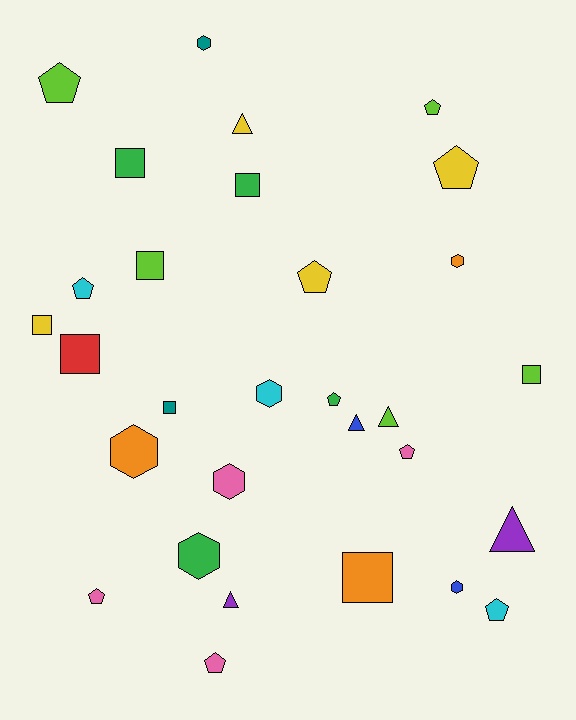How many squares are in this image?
There are 8 squares.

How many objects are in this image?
There are 30 objects.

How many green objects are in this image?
There are 4 green objects.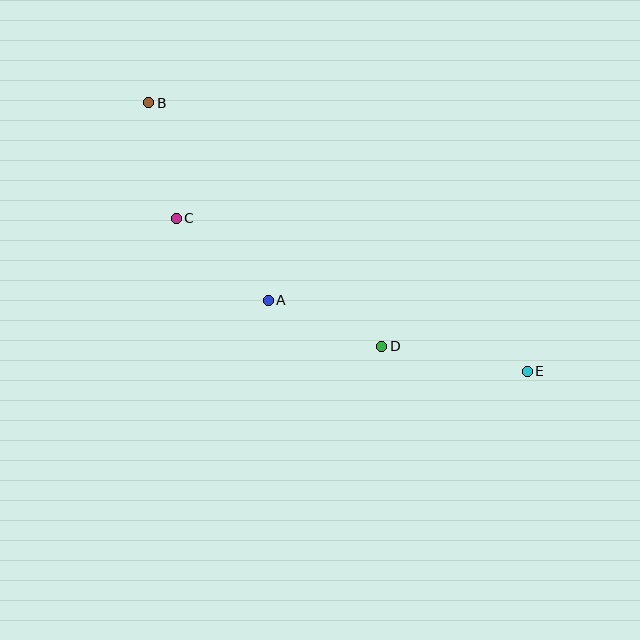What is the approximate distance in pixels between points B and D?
The distance between B and D is approximately 337 pixels.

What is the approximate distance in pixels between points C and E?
The distance between C and E is approximately 383 pixels.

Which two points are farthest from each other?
Points B and E are farthest from each other.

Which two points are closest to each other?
Points B and C are closest to each other.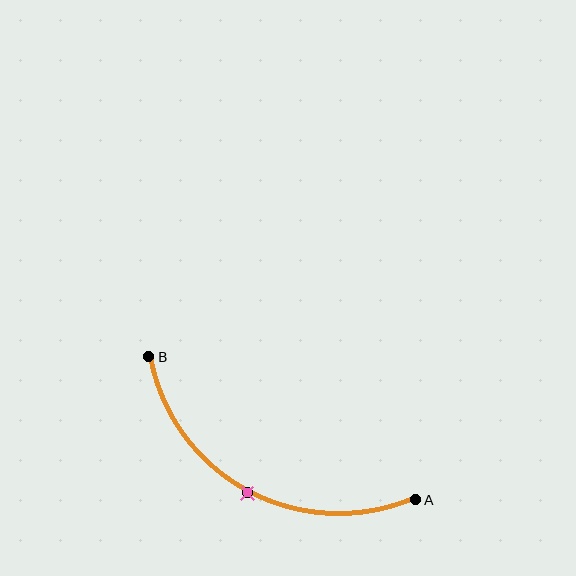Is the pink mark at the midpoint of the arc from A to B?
Yes. The pink mark lies on the arc at equal arc-length from both A and B — it is the arc midpoint.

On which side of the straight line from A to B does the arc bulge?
The arc bulges below the straight line connecting A and B.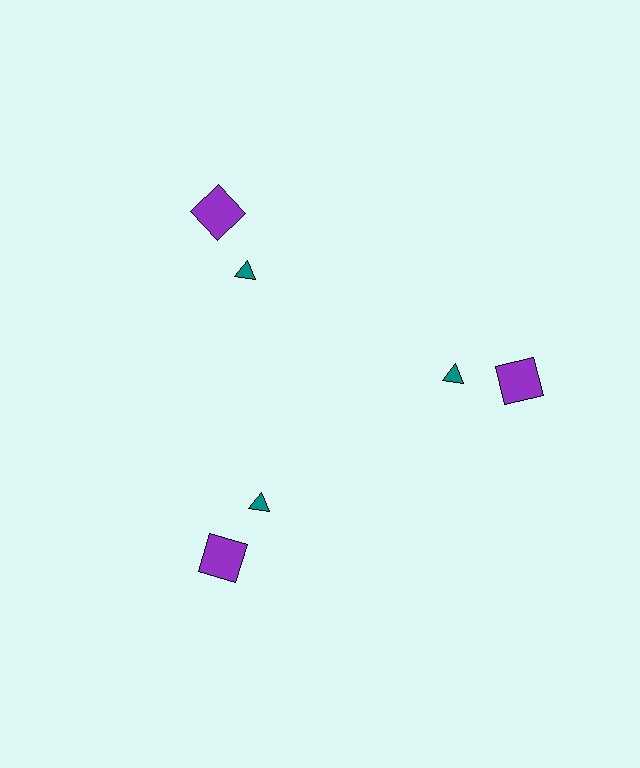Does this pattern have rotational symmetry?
Yes, this pattern has 3-fold rotational symmetry. It looks the same after rotating 120 degrees around the center.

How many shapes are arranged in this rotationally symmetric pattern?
There are 6 shapes, arranged in 3 groups of 2.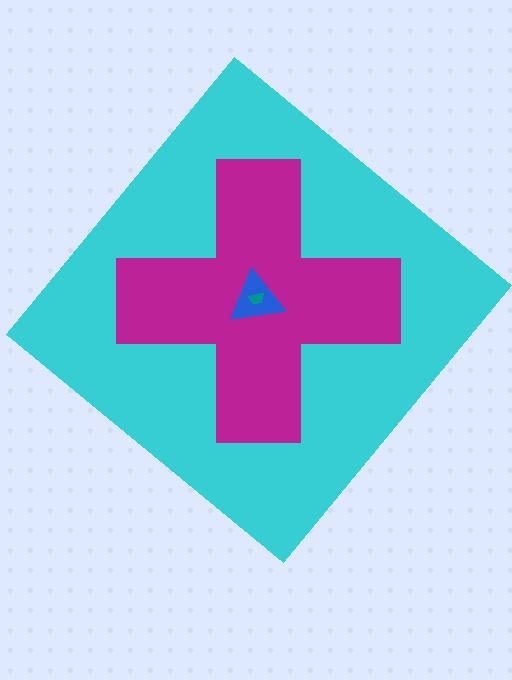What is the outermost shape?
The cyan diamond.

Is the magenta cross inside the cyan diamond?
Yes.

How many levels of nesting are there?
4.